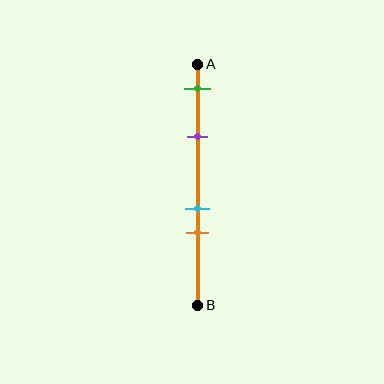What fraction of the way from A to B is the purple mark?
The purple mark is approximately 30% (0.3) of the way from A to B.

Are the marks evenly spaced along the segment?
No, the marks are not evenly spaced.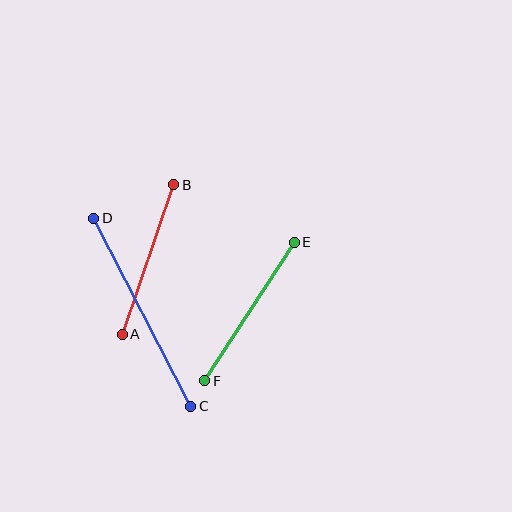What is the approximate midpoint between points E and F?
The midpoint is at approximately (249, 311) pixels.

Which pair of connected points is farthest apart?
Points C and D are farthest apart.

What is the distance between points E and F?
The distance is approximately 165 pixels.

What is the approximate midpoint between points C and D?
The midpoint is at approximately (142, 312) pixels.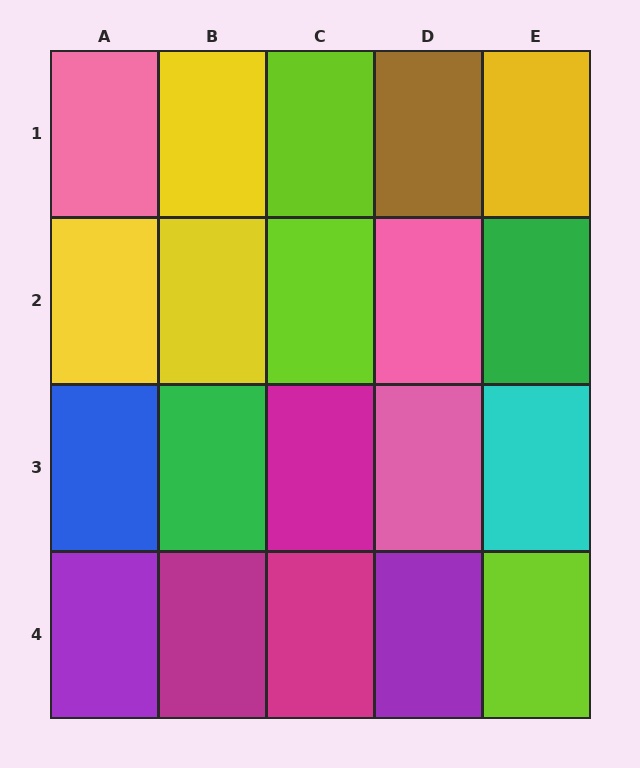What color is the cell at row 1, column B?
Yellow.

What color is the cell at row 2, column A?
Yellow.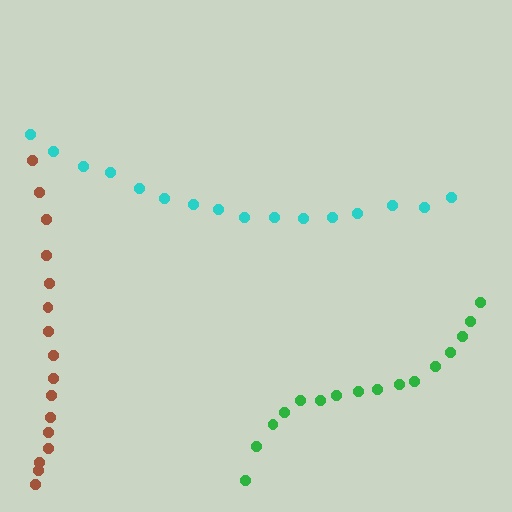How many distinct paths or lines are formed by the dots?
There are 3 distinct paths.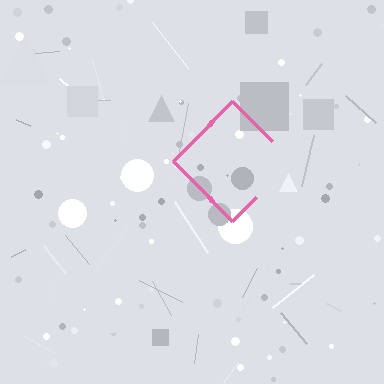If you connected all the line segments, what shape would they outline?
They would outline a diamond.